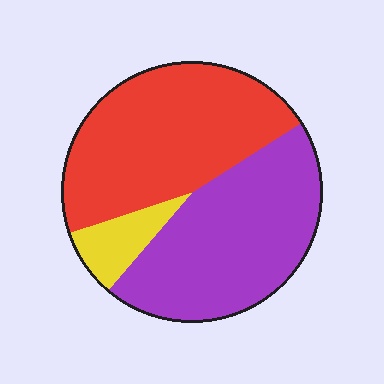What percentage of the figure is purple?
Purple takes up between a quarter and a half of the figure.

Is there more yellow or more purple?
Purple.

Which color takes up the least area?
Yellow, at roughly 10%.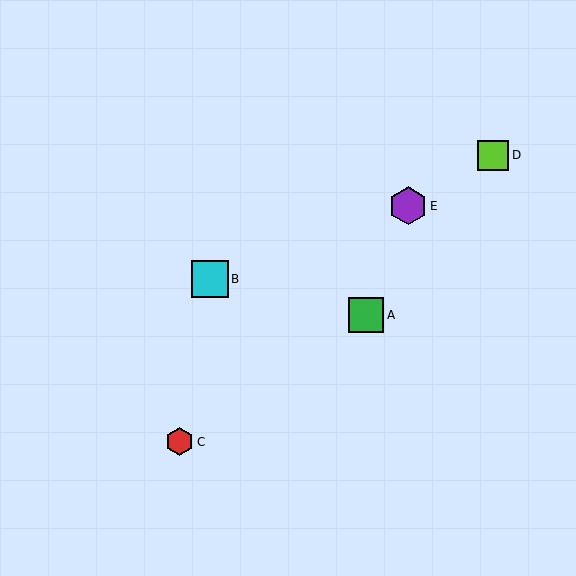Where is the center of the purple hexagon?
The center of the purple hexagon is at (408, 206).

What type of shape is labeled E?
Shape E is a purple hexagon.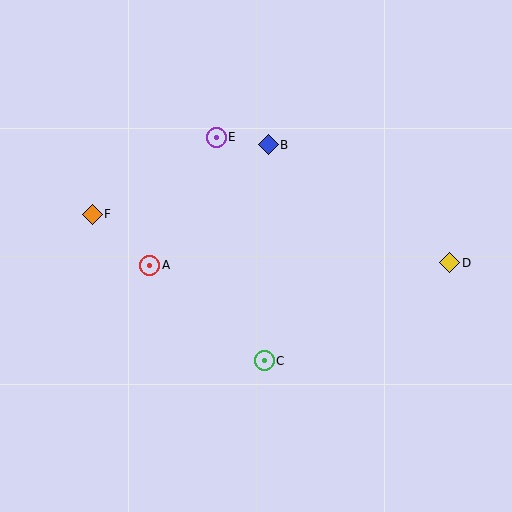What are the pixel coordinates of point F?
Point F is at (92, 214).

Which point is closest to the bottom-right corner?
Point D is closest to the bottom-right corner.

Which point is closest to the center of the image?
Point C at (264, 361) is closest to the center.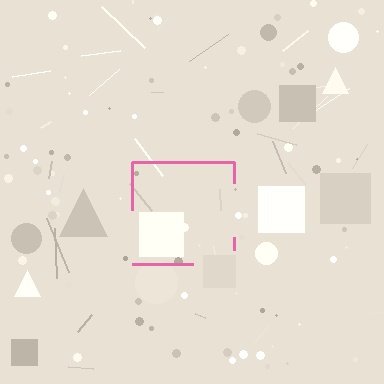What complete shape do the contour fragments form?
The contour fragments form a square.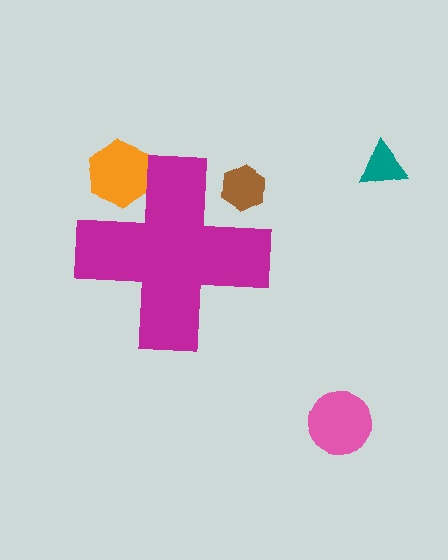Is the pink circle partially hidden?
No, the pink circle is fully visible.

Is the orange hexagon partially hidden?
Yes, the orange hexagon is partially hidden behind the magenta cross.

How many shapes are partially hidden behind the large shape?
2 shapes are partially hidden.